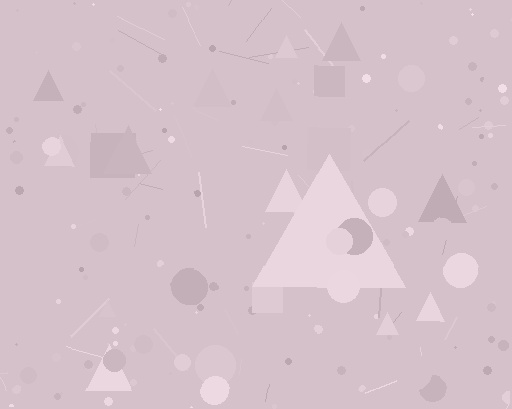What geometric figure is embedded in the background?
A triangle is embedded in the background.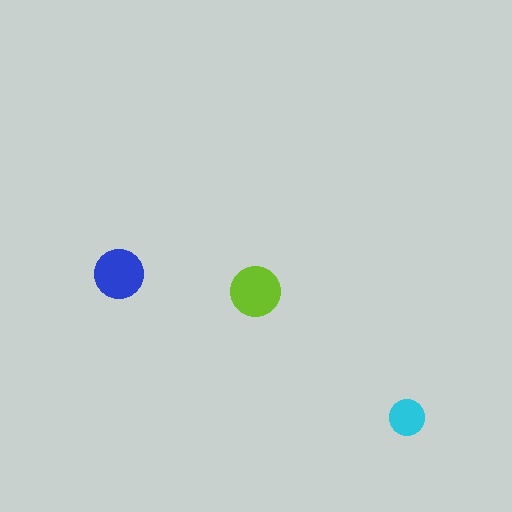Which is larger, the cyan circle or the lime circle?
The lime one.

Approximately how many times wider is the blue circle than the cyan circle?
About 1.5 times wider.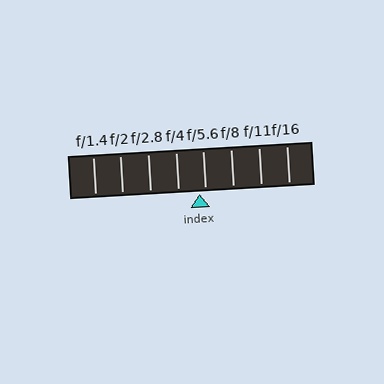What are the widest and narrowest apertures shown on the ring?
The widest aperture shown is f/1.4 and the narrowest is f/16.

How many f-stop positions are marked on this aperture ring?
There are 8 f-stop positions marked.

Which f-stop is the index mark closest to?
The index mark is closest to f/5.6.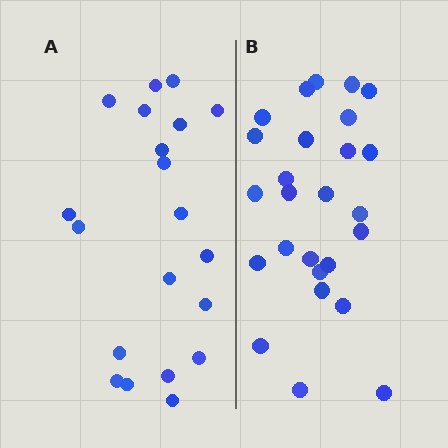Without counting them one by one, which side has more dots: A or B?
Region B (the right region) has more dots.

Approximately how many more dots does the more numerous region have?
Region B has about 6 more dots than region A.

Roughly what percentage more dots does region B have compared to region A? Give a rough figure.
About 30% more.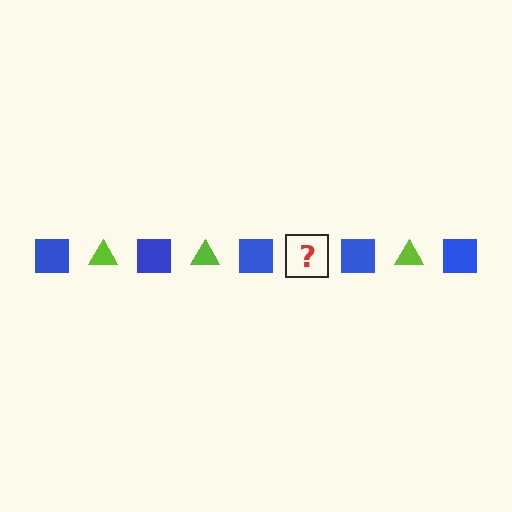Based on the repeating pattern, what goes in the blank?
The blank should be a lime triangle.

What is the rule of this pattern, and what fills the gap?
The rule is that the pattern alternates between blue square and lime triangle. The gap should be filled with a lime triangle.